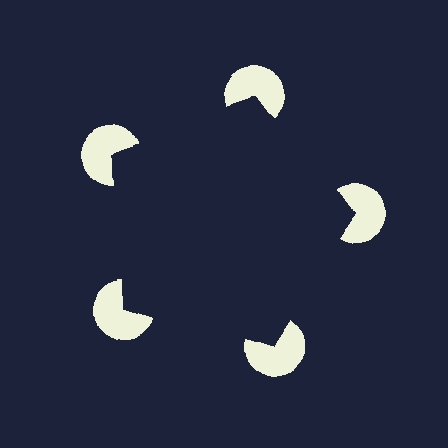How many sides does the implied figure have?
5 sides.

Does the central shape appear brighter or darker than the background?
It typically appears slightly darker than the background, even though no actual brightness change is drawn.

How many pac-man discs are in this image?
There are 5 — one at each vertex of the illusory pentagon.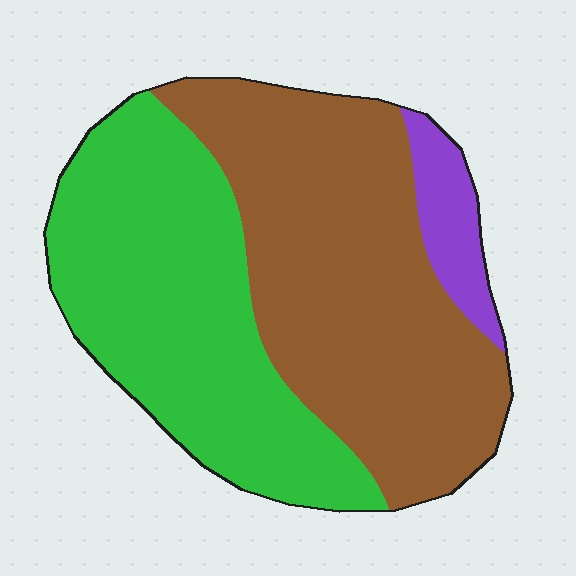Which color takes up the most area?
Brown, at roughly 50%.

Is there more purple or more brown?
Brown.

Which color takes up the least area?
Purple, at roughly 5%.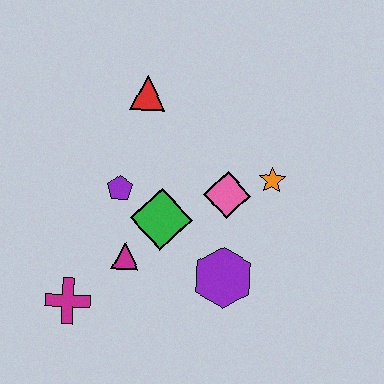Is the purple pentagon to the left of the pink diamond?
Yes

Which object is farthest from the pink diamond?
The magenta cross is farthest from the pink diamond.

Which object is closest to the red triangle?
The purple pentagon is closest to the red triangle.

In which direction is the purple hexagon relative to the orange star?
The purple hexagon is below the orange star.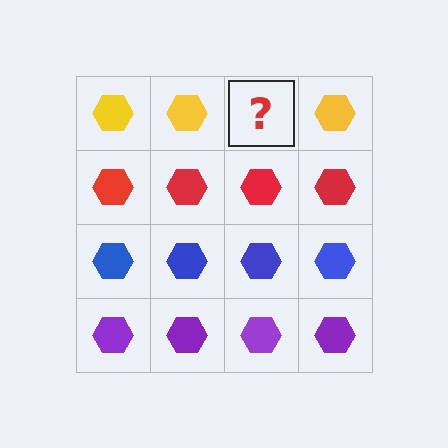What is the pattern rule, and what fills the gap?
The rule is that each row has a consistent color. The gap should be filled with a yellow hexagon.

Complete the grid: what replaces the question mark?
The question mark should be replaced with a yellow hexagon.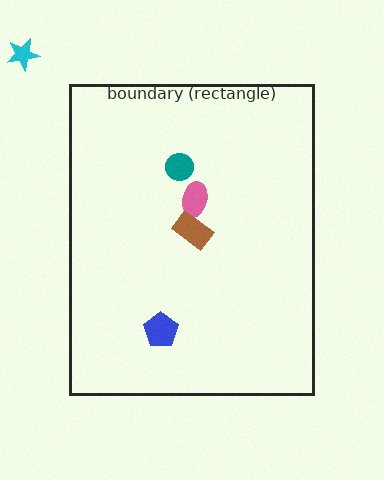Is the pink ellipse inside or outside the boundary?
Inside.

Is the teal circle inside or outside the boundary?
Inside.